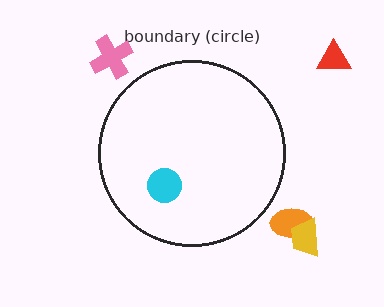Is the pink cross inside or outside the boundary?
Outside.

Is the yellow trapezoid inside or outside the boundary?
Outside.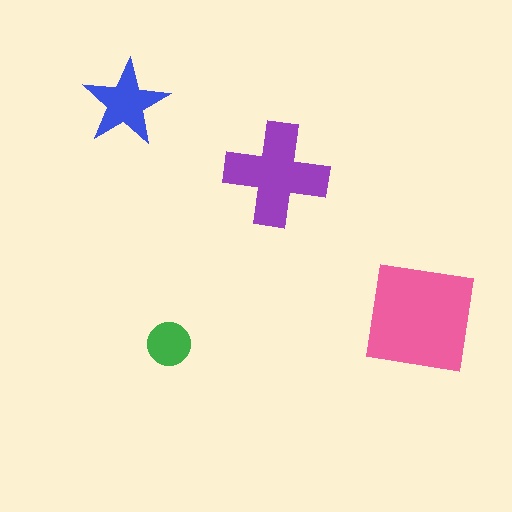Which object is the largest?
The pink square.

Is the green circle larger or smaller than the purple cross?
Smaller.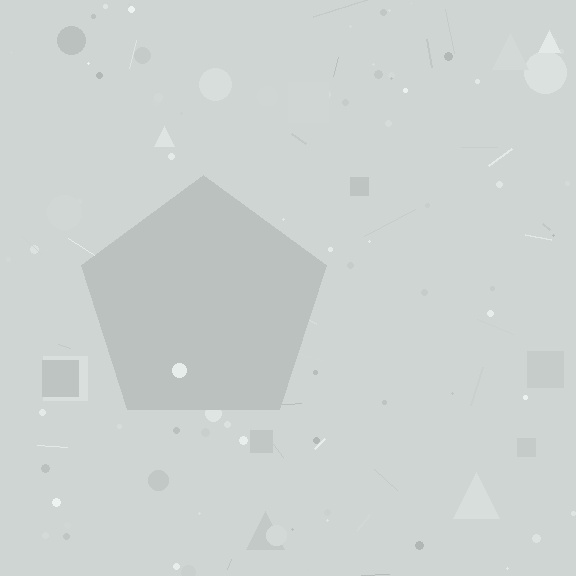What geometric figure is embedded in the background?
A pentagon is embedded in the background.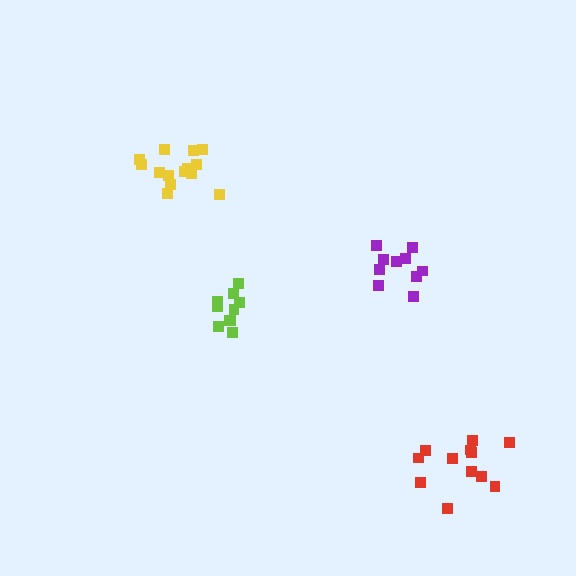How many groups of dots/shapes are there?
There are 4 groups.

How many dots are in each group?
Group 1: 10 dots, Group 2: 14 dots, Group 3: 10 dots, Group 4: 12 dots (46 total).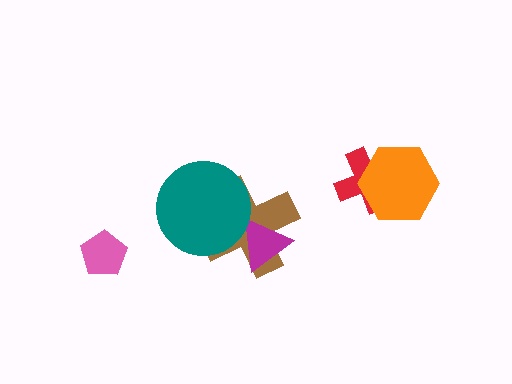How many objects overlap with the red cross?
1 object overlaps with the red cross.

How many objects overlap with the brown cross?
2 objects overlap with the brown cross.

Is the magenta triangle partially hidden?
Yes, it is partially covered by another shape.